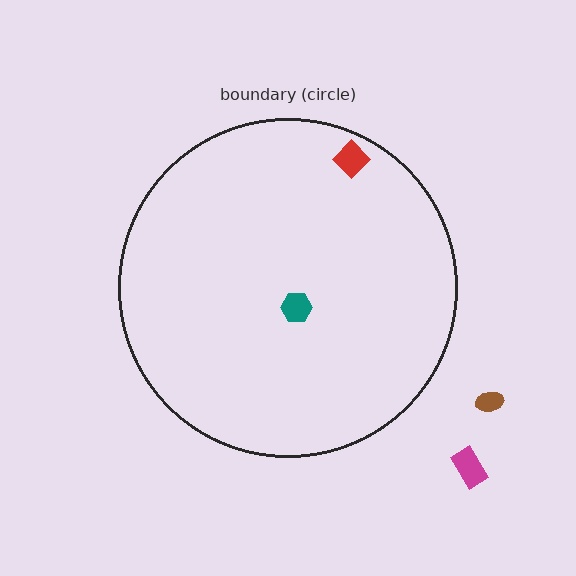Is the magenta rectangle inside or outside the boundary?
Outside.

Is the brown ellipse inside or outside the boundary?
Outside.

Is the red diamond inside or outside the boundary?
Inside.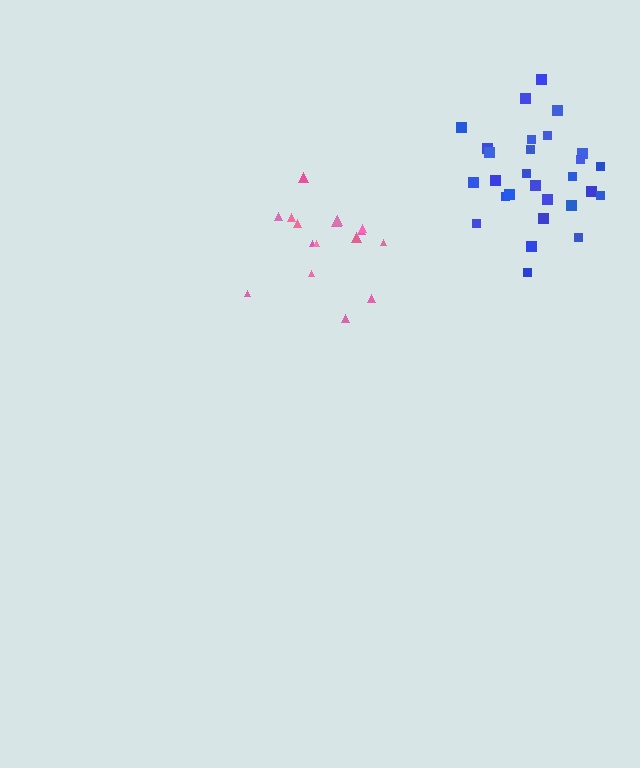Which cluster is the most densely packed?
Pink.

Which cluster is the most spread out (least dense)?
Blue.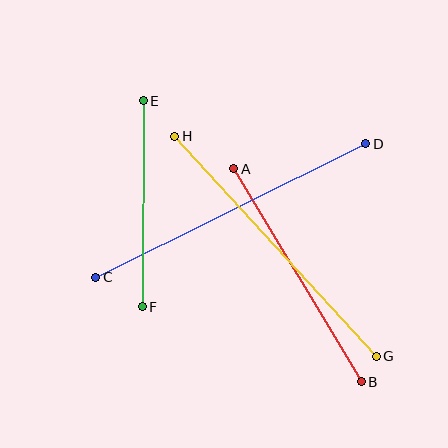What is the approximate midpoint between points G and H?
The midpoint is at approximately (275, 246) pixels.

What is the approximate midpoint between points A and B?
The midpoint is at approximately (297, 275) pixels.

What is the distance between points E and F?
The distance is approximately 206 pixels.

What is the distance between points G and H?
The distance is approximately 298 pixels.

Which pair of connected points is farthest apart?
Points C and D are farthest apart.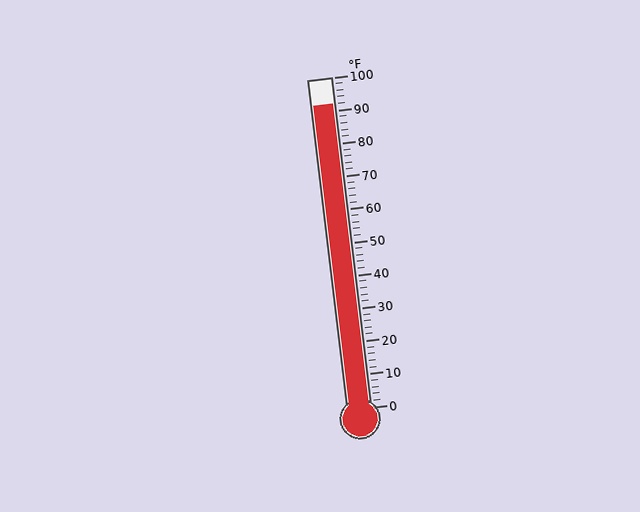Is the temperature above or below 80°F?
The temperature is above 80°F.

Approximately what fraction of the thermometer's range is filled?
The thermometer is filled to approximately 90% of its range.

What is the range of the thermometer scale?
The thermometer scale ranges from 0°F to 100°F.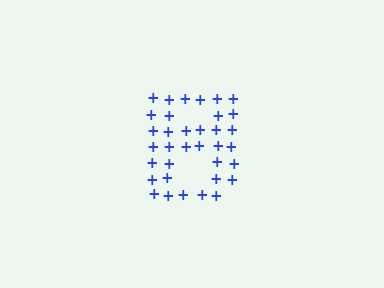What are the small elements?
The small elements are plus signs.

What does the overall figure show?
The overall figure shows the letter B.